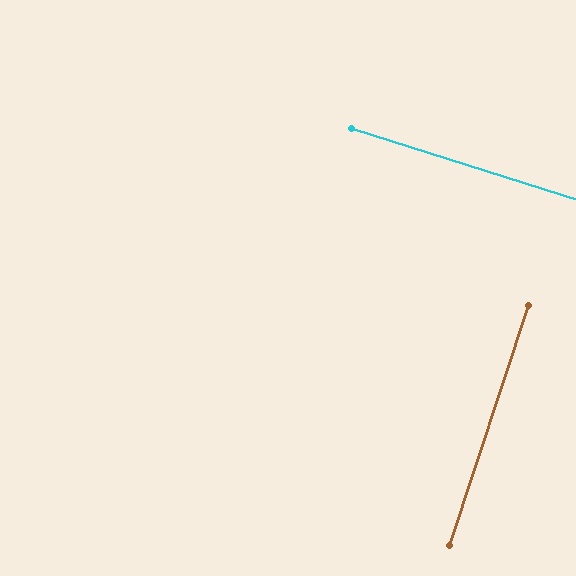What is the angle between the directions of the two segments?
Approximately 89 degrees.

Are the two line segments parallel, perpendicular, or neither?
Perpendicular — they meet at approximately 89°.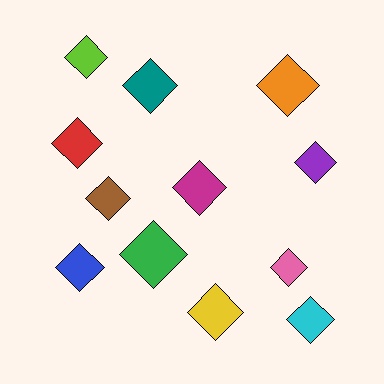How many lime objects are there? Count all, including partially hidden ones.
There is 1 lime object.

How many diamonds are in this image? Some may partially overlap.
There are 12 diamonds.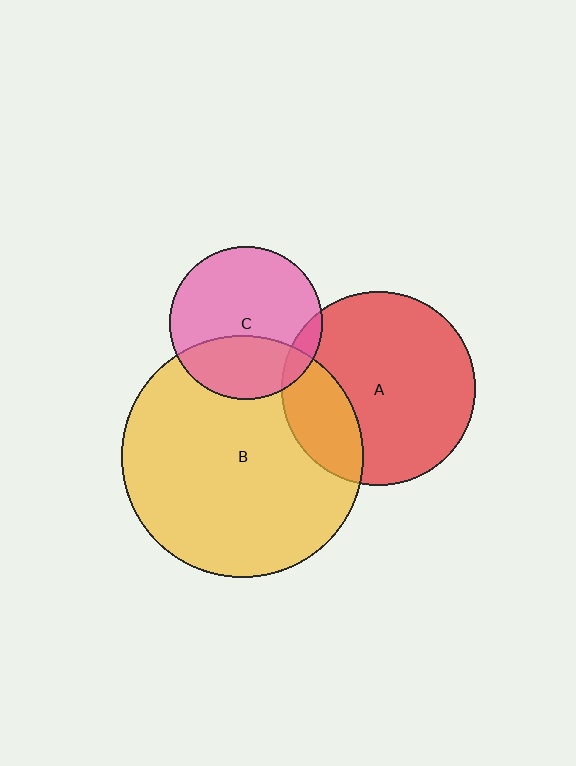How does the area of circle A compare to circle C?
Approximately 1.6 times.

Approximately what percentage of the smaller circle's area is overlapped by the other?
Approximately 10%.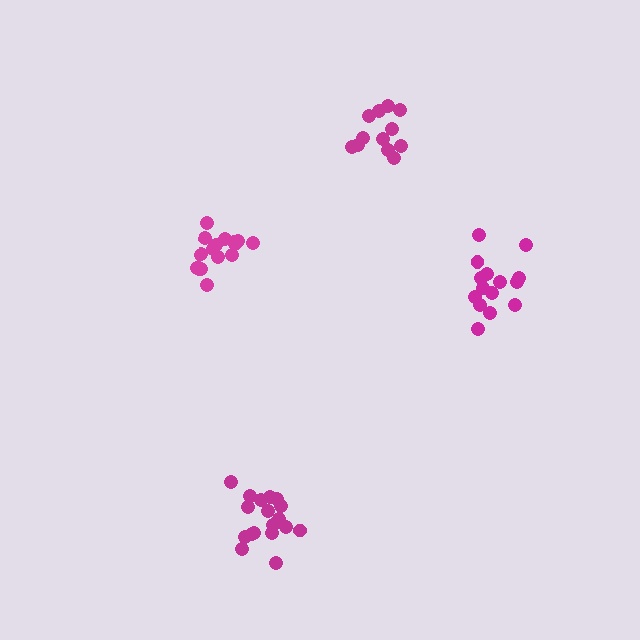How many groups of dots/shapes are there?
There are 4 groups.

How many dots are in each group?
Group 1: 13 dots, Group 2: 15 dots, Group 3: 18 dots, Group 4: 15 dots (61 total).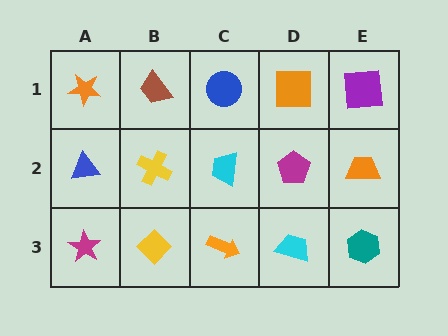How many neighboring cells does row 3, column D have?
3.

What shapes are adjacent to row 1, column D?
A magenta pentagon (row 2, column D), a blue circle (row 1, column C), a purple square (row 1, column E).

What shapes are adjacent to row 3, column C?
A cyan trapezoid (row 2, column C), a yellow diamond (row 3, column B), a cyan trapezoid (row 3, column D).